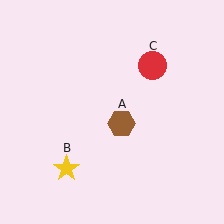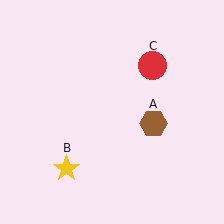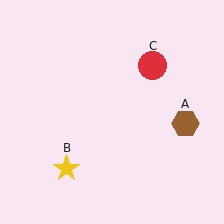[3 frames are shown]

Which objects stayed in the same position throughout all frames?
Yellow star (object B) and red circle (object C) remained stationary.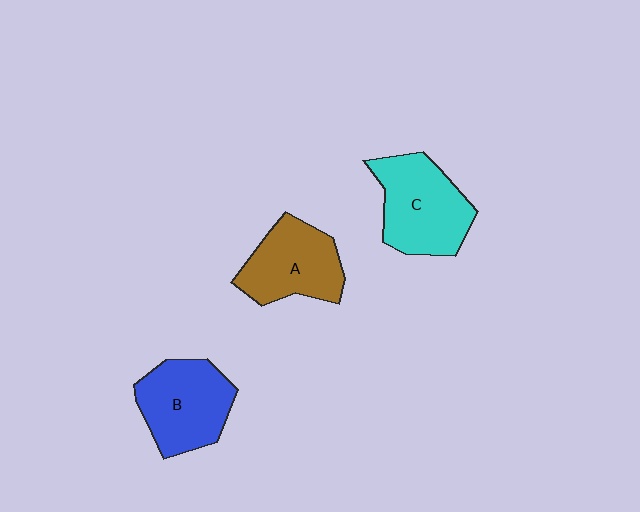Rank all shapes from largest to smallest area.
From largest to smallest: C (cyan), B (blue), A (brown).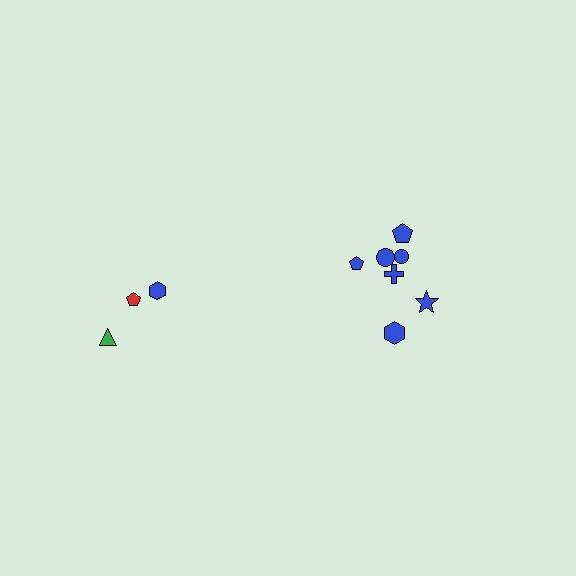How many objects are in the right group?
There are 7 objects.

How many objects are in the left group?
There are 3 objects.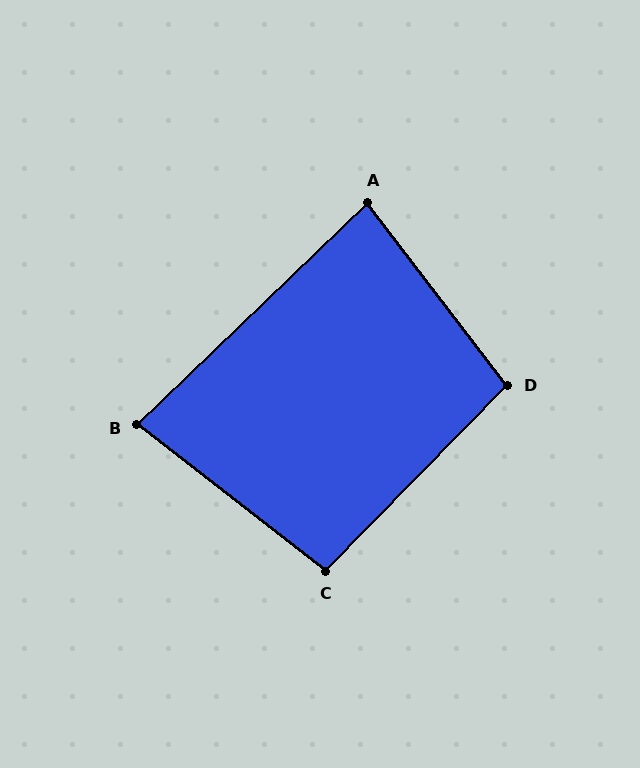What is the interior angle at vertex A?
Approximately 84 degrees (acute).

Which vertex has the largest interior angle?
D, at approximately 98 degrees.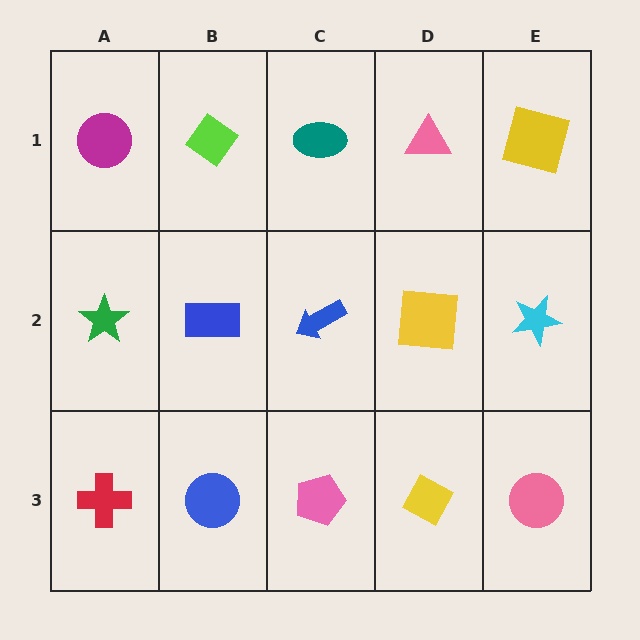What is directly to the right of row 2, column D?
A cyan star.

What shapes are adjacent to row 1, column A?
A green star (row 2, column A), a lime diamond (row 1, column B).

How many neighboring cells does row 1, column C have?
3.